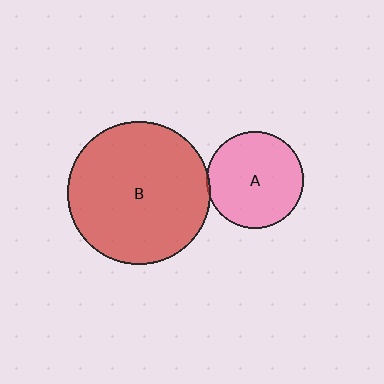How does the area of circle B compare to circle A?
Approximately 2.1 times.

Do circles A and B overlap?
Yes.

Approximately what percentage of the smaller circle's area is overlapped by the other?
Approximately 5%.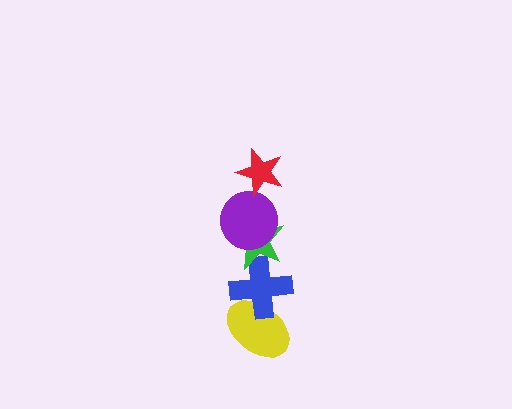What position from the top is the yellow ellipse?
The yellow ellipse is 5th from the top.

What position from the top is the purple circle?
The purple circle is 2nd from the top.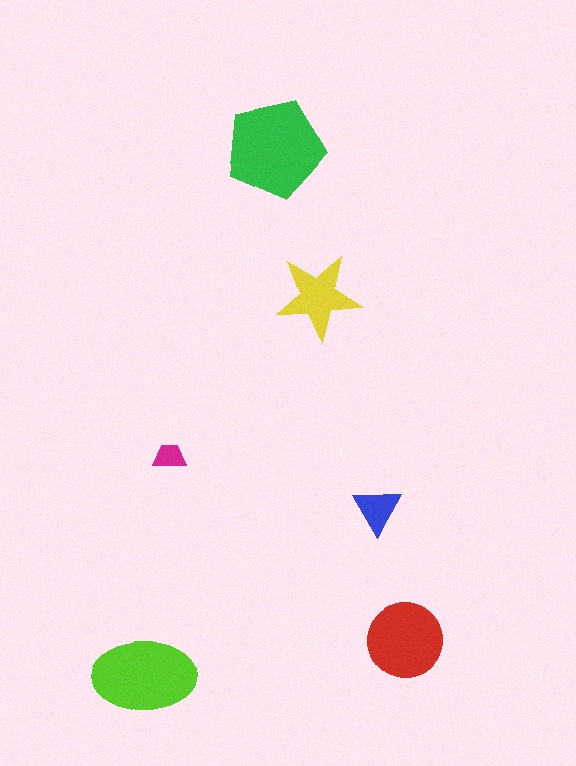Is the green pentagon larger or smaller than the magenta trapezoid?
Larger.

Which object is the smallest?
The magenta trapezoid.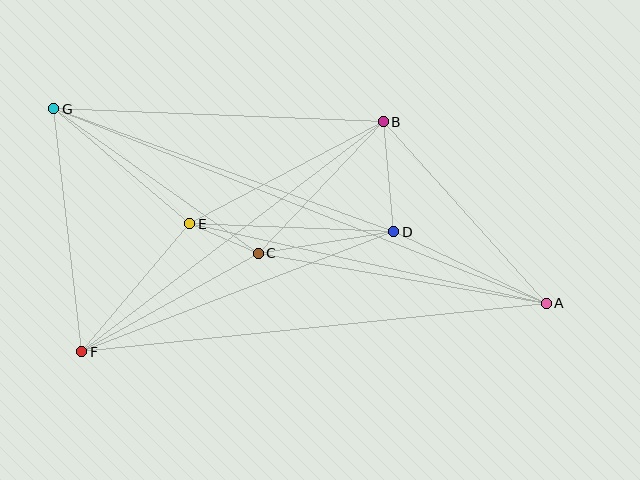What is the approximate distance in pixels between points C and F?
The distance between C and F is approximately 202 pixels.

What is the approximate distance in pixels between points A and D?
The distance between A and D is approximately 168 pixels.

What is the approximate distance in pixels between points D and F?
The distance between D and F is approximately 334 pixels.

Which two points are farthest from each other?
Points A and G are farthest from each other.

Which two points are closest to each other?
Points C and E are closest to each other.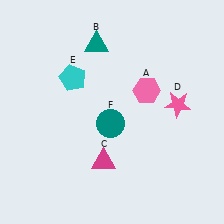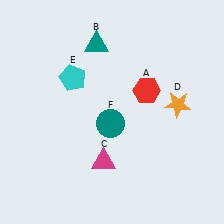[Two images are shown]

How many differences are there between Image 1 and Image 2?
There are 2 differences between the two images.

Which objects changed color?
A changed from pink to red. D changed from pink to orange.